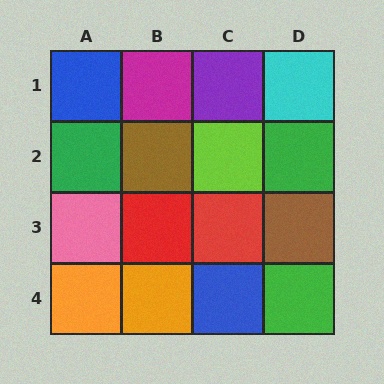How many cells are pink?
1 cell is pink.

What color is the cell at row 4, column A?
Orange.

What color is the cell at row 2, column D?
Green.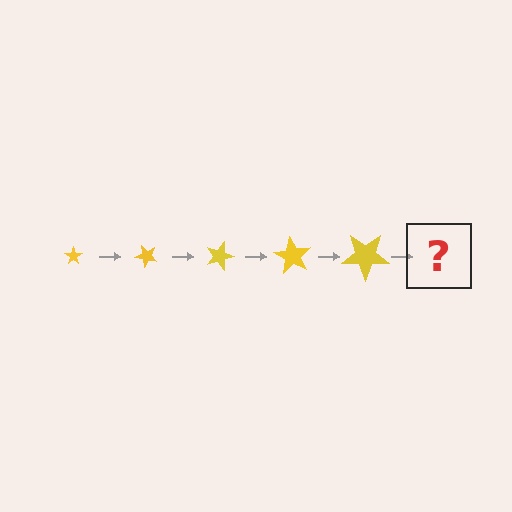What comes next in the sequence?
The next element should be a star, larger than the previous one and rotated 225 degrees from the start.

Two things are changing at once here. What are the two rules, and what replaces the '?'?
The two rules are that the star grows larger each step and it rotates 45 degrees each step. The '?' should be a star, larger than the previous one and rotated 225 degrees from the start.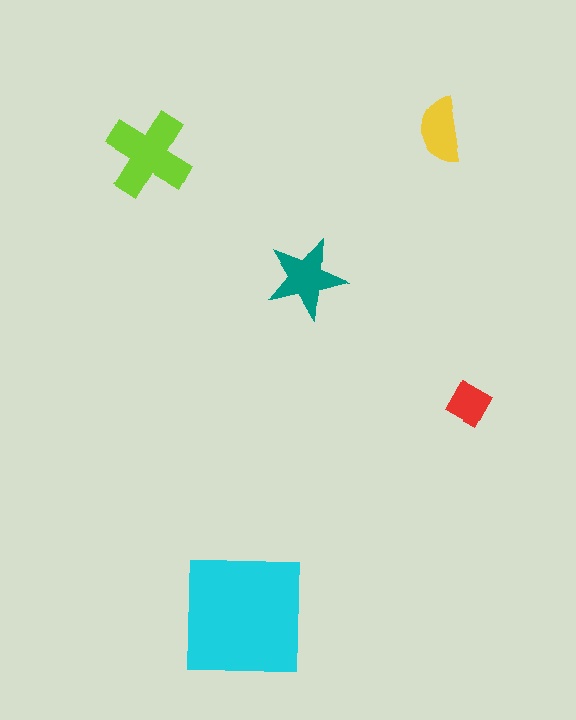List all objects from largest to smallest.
The cyan square, the lime cross, the teal star, the yellow semicircle, the red diamond.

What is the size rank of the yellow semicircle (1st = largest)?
4th.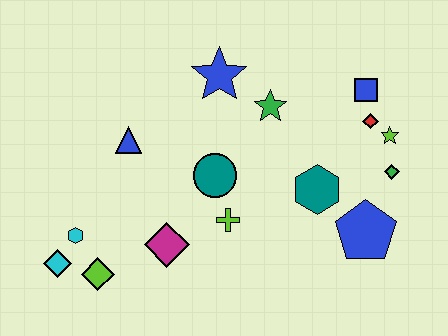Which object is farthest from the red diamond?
The cyan diamond is farthest from the red diamond.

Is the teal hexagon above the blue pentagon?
Yes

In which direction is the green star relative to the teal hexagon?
The green star is above the teal hexagon.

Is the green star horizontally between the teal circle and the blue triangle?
No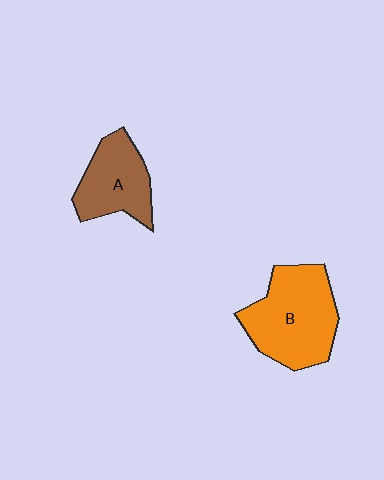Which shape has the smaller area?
Shape A (brown).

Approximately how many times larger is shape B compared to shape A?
Approximately 1.5 times.